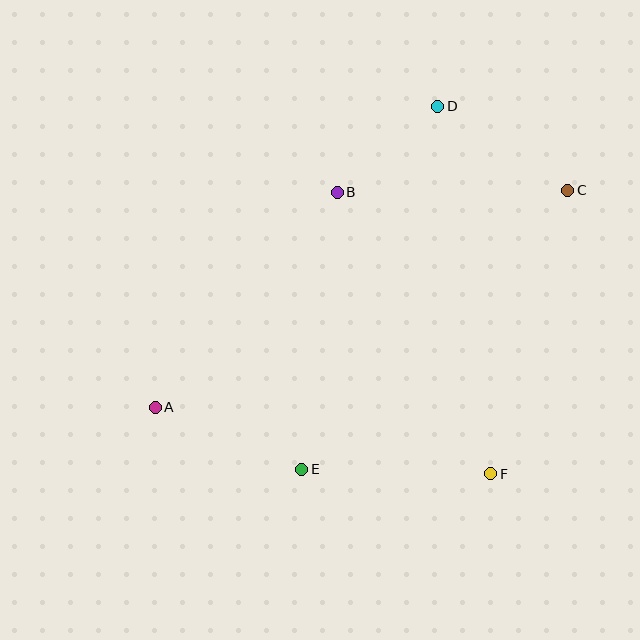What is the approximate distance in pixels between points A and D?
The distance between A and D is approximately 413 pixels.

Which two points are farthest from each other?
Points A and C are farthest from each other.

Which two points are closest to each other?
Points B and D are closest to each other.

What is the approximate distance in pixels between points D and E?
The distance between D and E is approximately 388 pixels.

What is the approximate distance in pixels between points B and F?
The distance between B and F is approximately 321 pixels.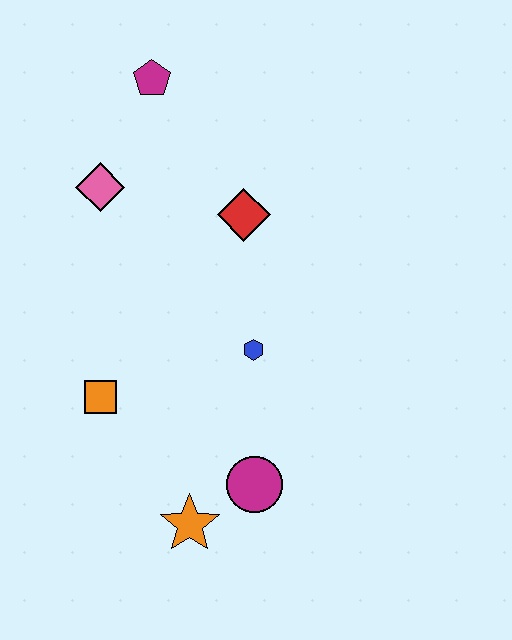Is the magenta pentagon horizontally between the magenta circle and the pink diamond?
Yes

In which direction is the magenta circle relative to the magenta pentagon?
The magenta circle is below the magenta pentagon.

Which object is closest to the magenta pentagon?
The pink diamond is closest to the magenta pentagon.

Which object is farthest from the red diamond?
The orange star is farthest from the red diamond.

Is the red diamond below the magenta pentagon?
Yes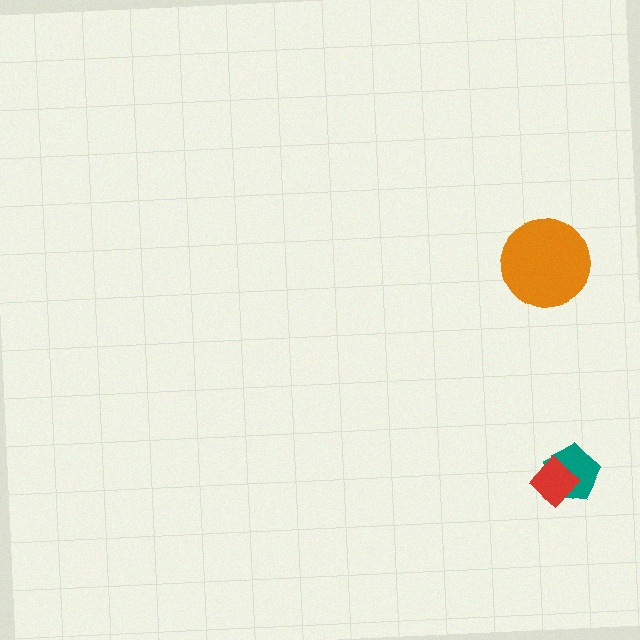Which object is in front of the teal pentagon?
The red diamond is in front of the teal pentagon.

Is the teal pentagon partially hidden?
Yes, it is partially covered by another shape.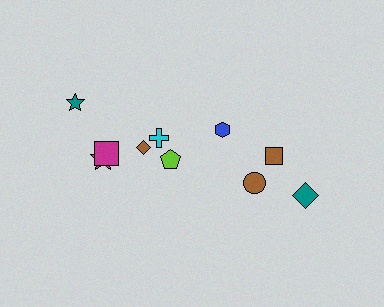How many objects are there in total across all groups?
There are 10 objects.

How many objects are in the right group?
There are 4 objects.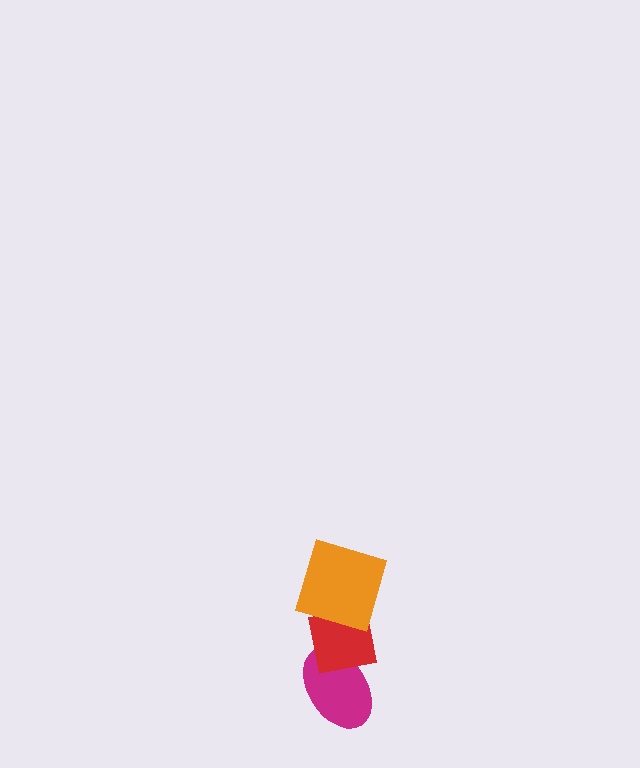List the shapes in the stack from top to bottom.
From top to bottom: the orange square, the red square, the magenta ellipse.